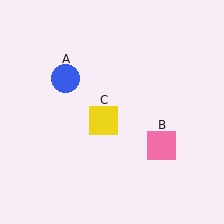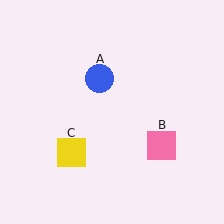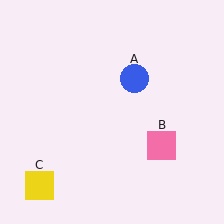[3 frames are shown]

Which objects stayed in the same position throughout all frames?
Pink square (object B) remained stationary.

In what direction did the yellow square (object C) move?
The yellow square (object C) moved down and to the left.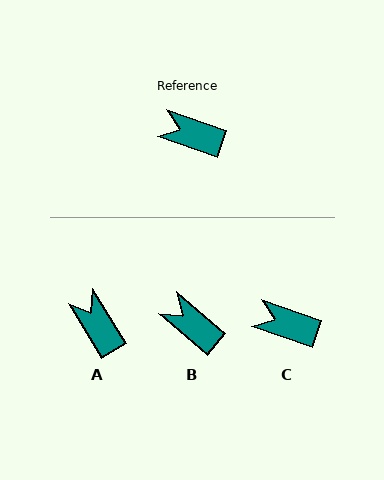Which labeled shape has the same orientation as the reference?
C.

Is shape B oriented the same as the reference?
No, it is off by about 21 degrees.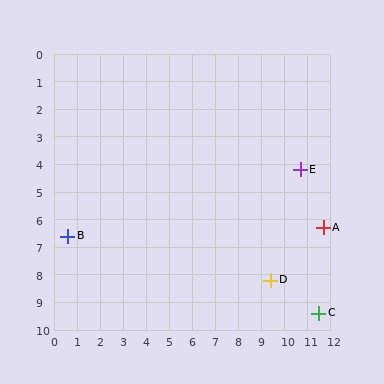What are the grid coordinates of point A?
Point A is at approximately (11.7, 6.3).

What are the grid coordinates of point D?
Point D is at approximately (9.4, 8.2).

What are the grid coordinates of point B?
Point B is at approximately (0.6, 6.6).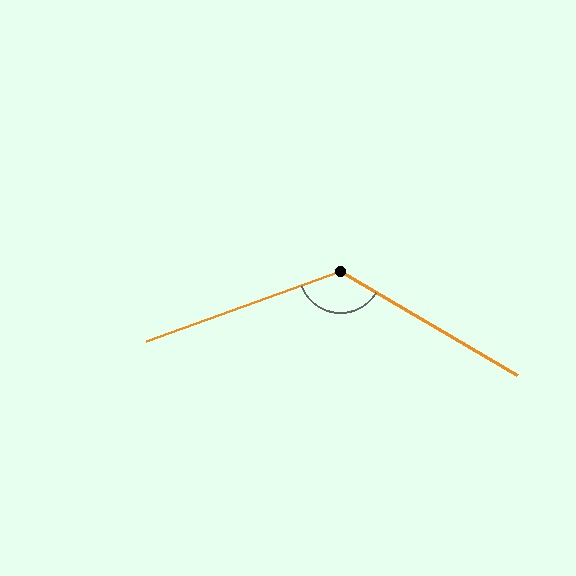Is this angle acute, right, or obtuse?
It is obtuse.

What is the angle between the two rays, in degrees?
Approximately 130 degrees.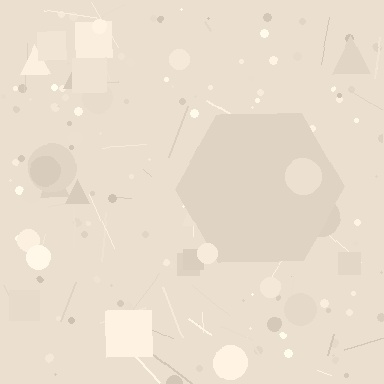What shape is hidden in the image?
A hexagon is hidden in the image.